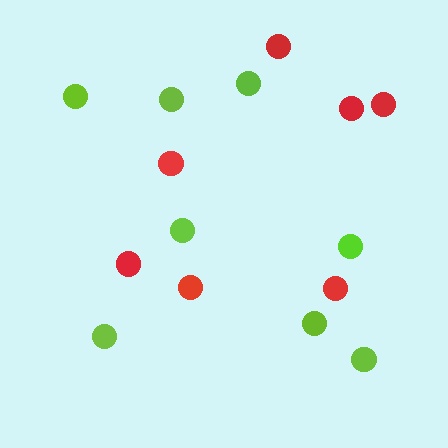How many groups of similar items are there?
There are 2 groups: one group of red circles (7) and one group of lime circles (8).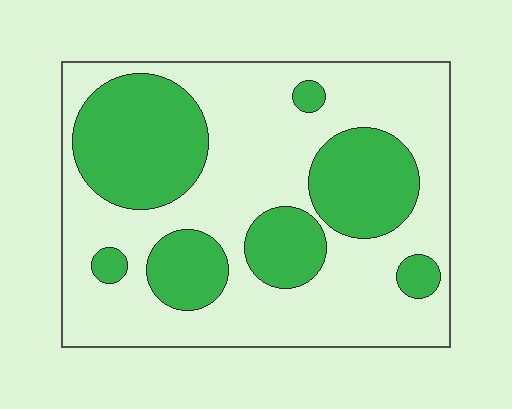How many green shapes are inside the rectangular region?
7.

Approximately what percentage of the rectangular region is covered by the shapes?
Approximately 35%.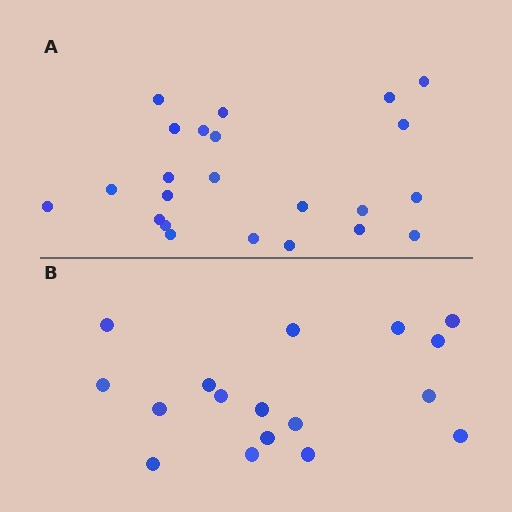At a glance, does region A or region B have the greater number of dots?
Region A (the top region) has more dots.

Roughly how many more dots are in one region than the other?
Region A has about 6 more dots than region B.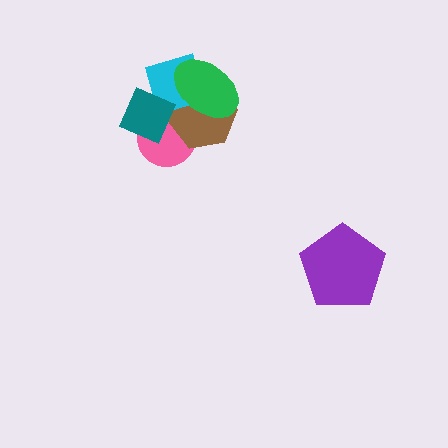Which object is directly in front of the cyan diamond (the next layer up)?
The green ellipse is directly in front of the cyan diamond.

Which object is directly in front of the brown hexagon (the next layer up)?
The cyan diamond is directly in front of the brown hexagon.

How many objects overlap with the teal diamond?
3 objects overlap with the teal diamond.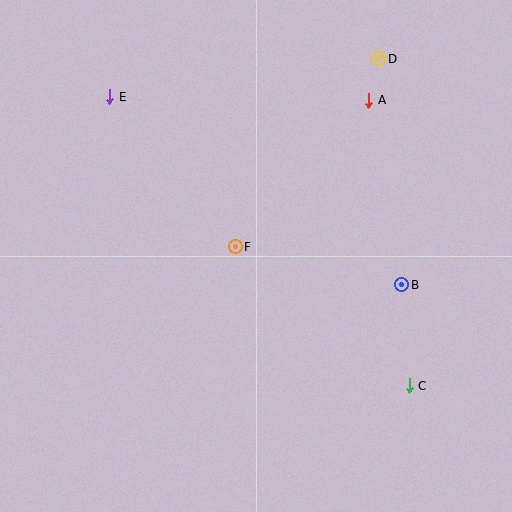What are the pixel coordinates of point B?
Point B is at (402, 285).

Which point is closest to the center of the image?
Point F at (235, 247) is closest to the center.